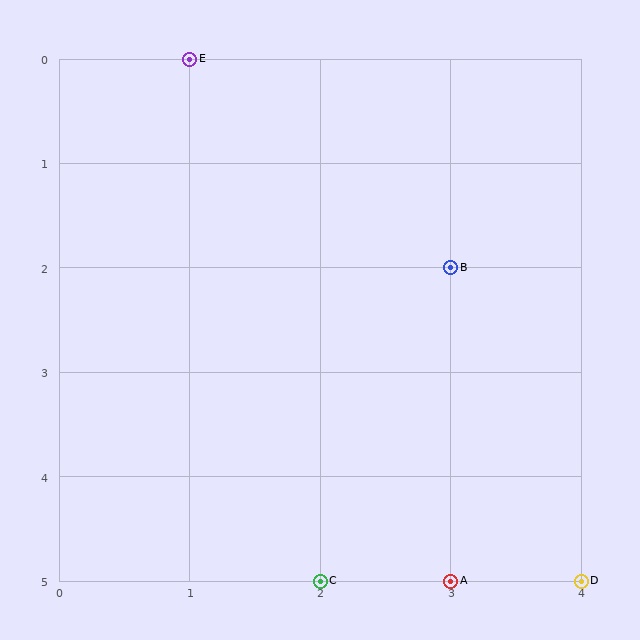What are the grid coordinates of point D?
Point D is at grid coordinates (4, 5).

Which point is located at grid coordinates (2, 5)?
Point C is at (2, 5).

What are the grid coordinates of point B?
Point B is at grid coordinates (3, 2).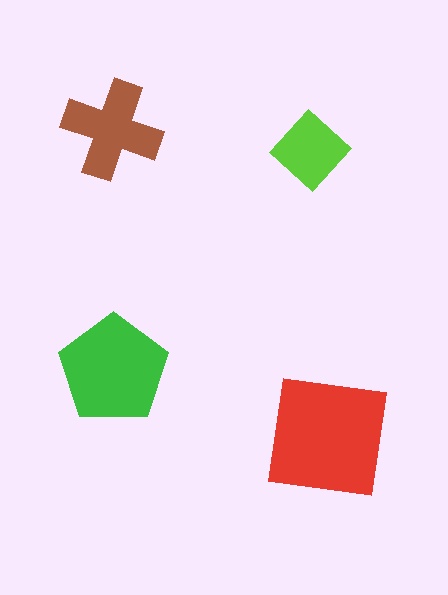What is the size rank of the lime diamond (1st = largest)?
4th.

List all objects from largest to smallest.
The red square, the green pentagon, the brown cross, the lime diamond.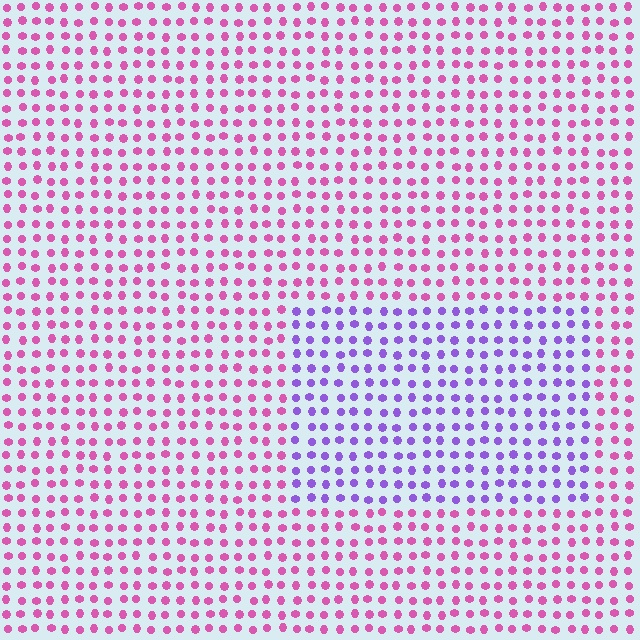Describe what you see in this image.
The image is filled with small pink elements in a uniform arrangement. A rectangle-shaped region is visible where the elements are tinted to a slightly different hue, forming a subtle color boundary.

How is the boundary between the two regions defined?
The boundary is defined purely by a slight shift in hue (about 53 degrees). Spacing, size, and orientation are identical on both sides.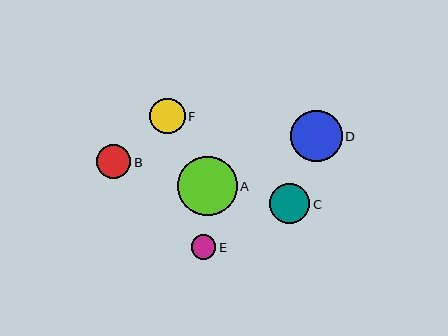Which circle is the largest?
Circle A is the largest with a size of approximately 60 pixels.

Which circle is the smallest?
Circle E is the smallest with a size of approximately 25 pixels.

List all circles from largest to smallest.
From largest to smallest: A, D, C, F, B, E.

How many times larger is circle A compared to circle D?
Circle A is approximately 1.2 times the size of circle D.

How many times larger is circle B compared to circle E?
Circle B is approximately 1.4 times the size of circle E.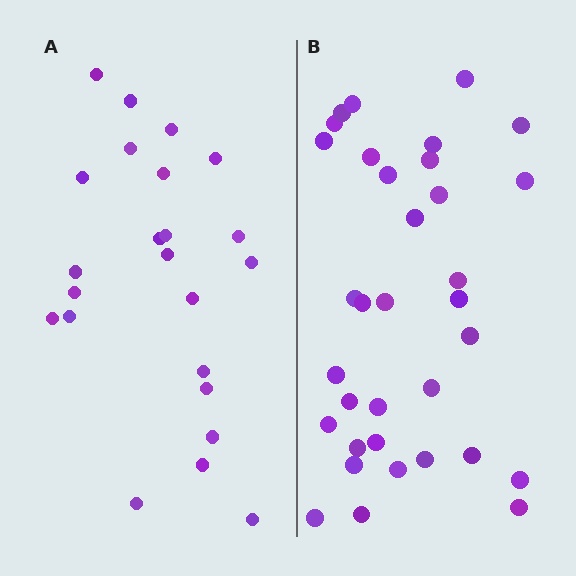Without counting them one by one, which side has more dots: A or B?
Region B (the right region) has more dots.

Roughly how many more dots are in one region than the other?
Region B has roughly 12 or so more dots than region A.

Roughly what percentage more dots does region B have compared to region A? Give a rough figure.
About 50% more.